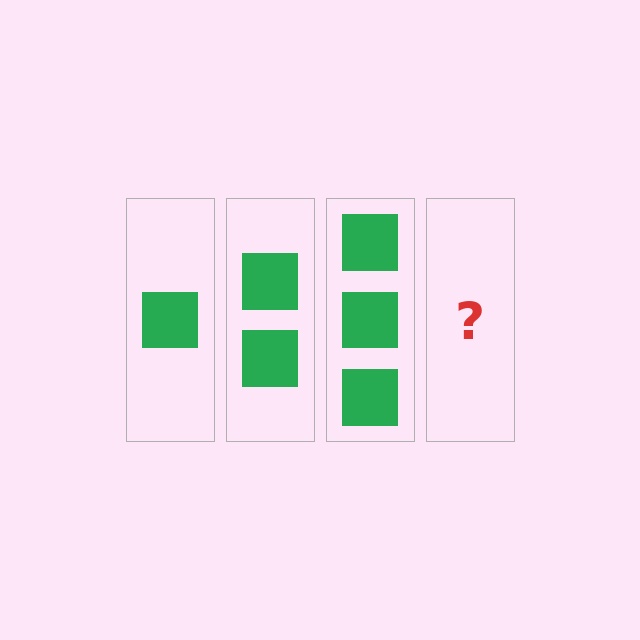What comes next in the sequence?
The next element should be 4 squares.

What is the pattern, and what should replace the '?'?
The pattern is that each step adds one more square. The '?' should be 4 squares.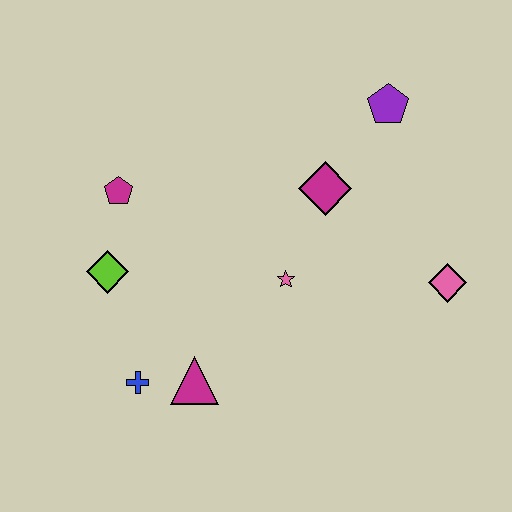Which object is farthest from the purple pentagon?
The blue cross is farthest from the purple pentagon.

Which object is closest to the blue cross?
The magenta triangle is closest to the blue cross.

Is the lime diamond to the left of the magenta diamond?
Yes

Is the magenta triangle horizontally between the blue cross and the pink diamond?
Yes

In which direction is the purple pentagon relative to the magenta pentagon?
The purple pentagon is to the right of the magenta pentagon.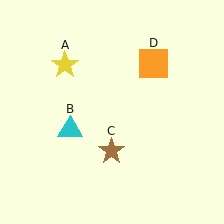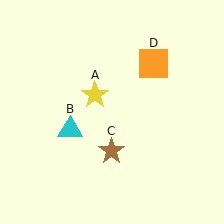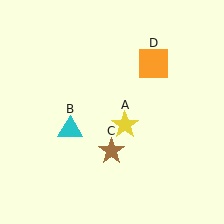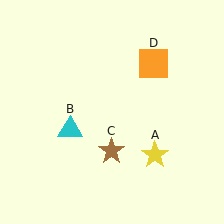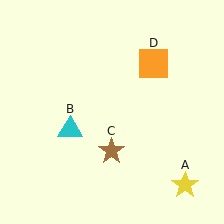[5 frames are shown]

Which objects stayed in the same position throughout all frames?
Cyan triangle (object B) and brown star (object C) and orange square (object D) remained stationary.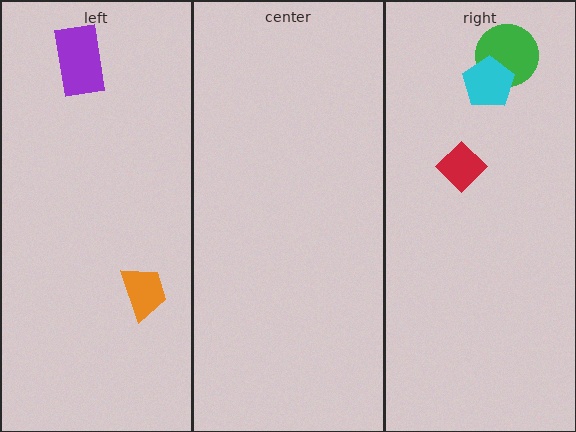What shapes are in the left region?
The purple rectangle, the orange trapezoid.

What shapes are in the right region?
The green circle, the cyan pentagon, the red diamond.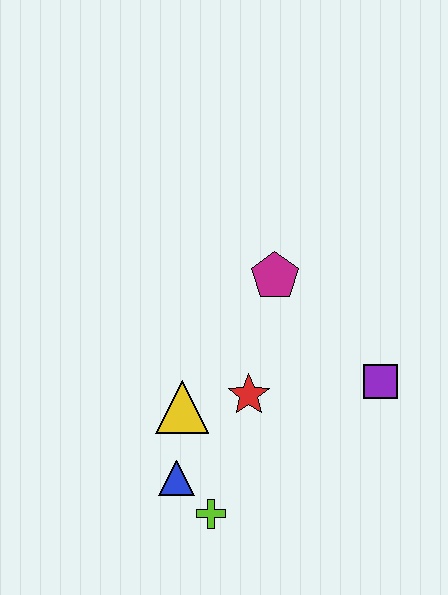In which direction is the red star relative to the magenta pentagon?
The red star is below the magenta pentagon.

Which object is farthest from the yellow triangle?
The purple square is farthest from the yellow triangle.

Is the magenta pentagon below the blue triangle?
No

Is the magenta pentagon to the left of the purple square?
Yes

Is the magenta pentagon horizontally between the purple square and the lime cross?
Yes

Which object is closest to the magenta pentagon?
The red star is closest to the magenta pentagon.